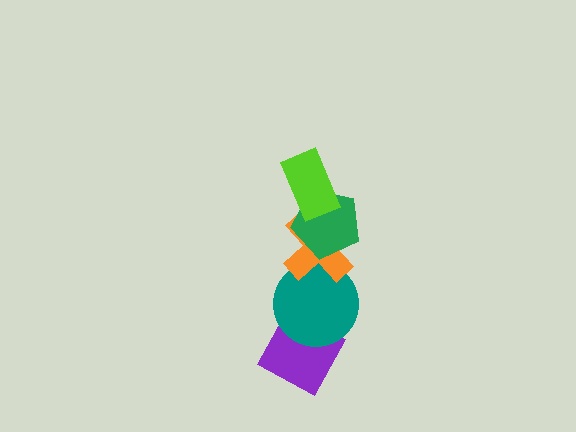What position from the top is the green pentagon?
The green pentagon is 2nd from the top.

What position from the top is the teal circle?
The teal circle is 4th from the top.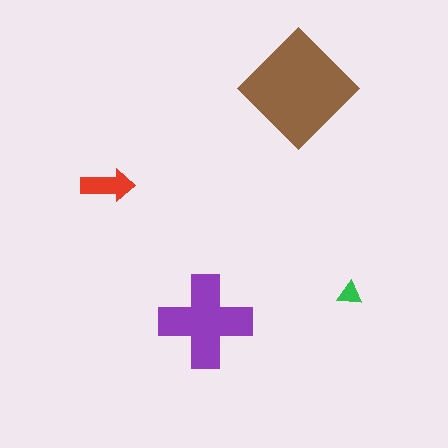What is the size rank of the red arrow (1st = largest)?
3rd.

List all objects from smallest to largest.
The green triangle, the red arrow, the purple cross, the brown diamond.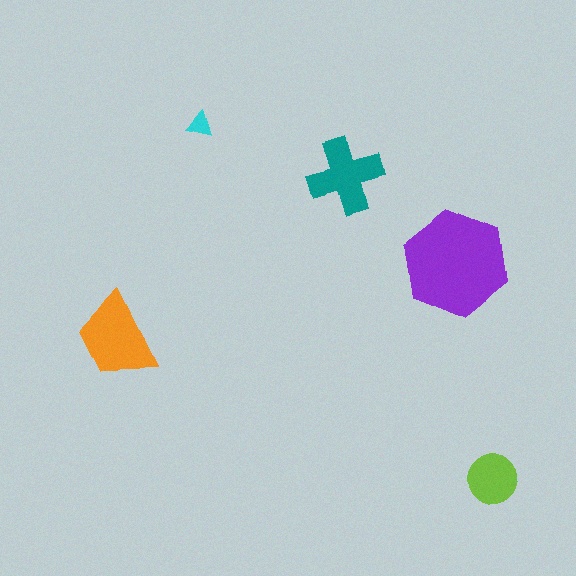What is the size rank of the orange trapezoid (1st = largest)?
2nd.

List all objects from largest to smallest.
The purple hexagon, the orange trapezoid, the teal cross, the lime circle, the cyan triangle.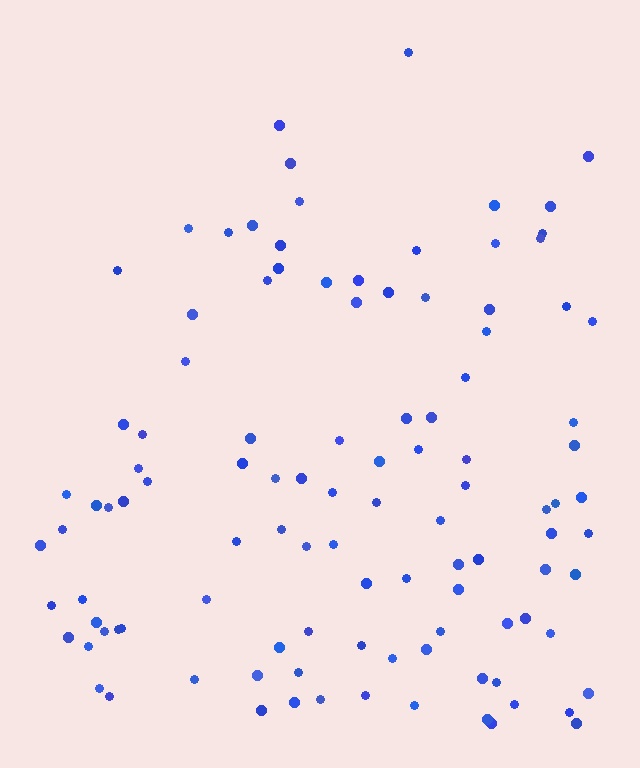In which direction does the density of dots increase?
From top to bottom, with the bottom side densest.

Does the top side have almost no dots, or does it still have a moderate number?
Still a moderate number, just noticeably fewer than the bottom.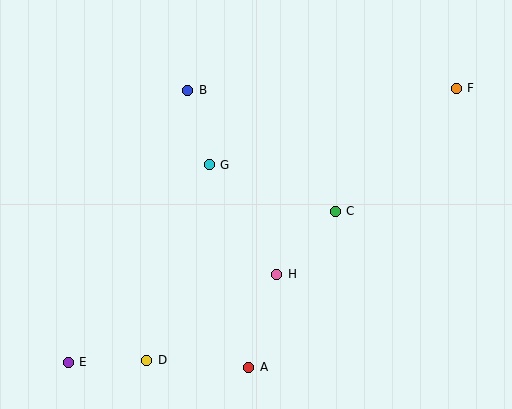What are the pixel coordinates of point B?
Point B is at (187, 90).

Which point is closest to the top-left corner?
Point B is closest to the top-left corner.